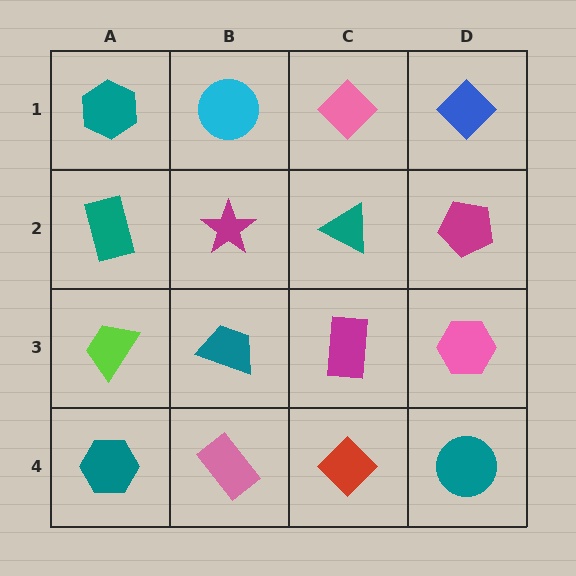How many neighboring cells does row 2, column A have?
3.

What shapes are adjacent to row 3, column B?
A magenta star (row 2, column B), a pink rectangle (row 4, column B), a lime trapezoid (row 3, column A), a magenta rectangle (row 3, column C).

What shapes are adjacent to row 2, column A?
A teal hexagon (row 1, column A), a lime trapezoid (row 3, column A), a magenta star (row 2, column B).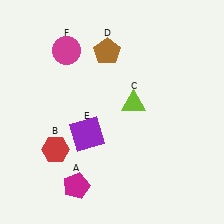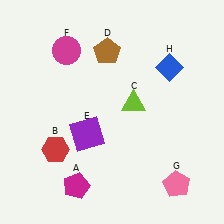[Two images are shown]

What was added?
A pink pentagon (G), a blue diamond (H) were added in Image 2.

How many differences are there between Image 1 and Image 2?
There are 2 differences between the two images.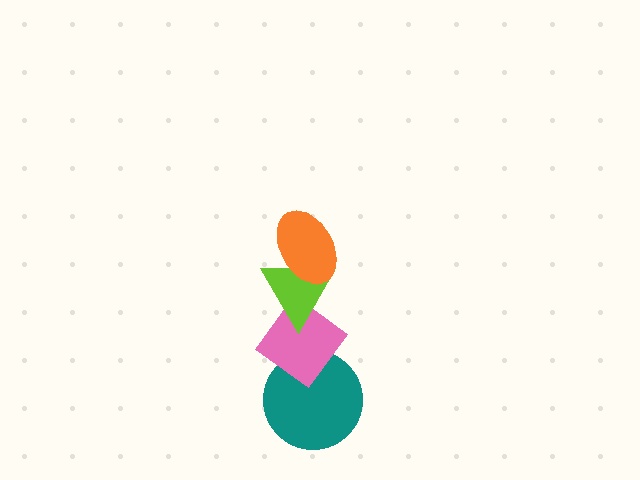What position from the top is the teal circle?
The teal circle is 4th from the top.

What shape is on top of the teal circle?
The pink diamond is on top of the teal circle.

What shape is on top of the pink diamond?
The lime triangle is on top of the pink diamond.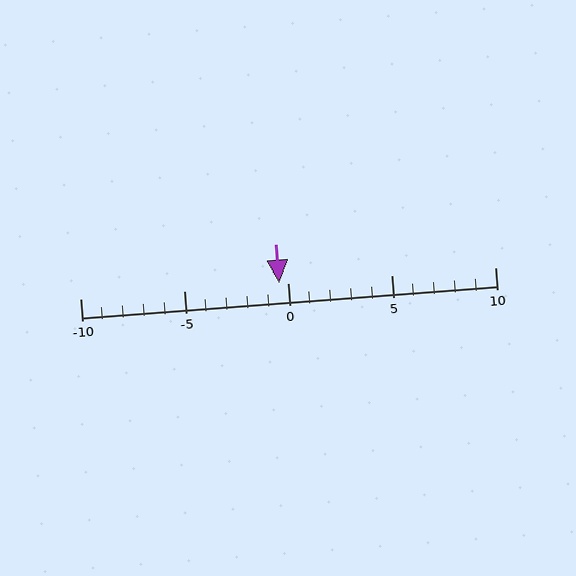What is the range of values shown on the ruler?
The ruler shows values from -10 to 10.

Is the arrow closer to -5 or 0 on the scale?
The arrow is closer to 0.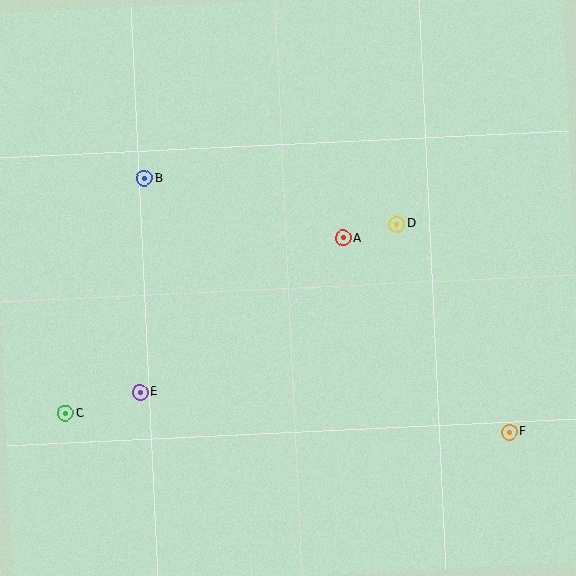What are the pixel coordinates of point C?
Point C is at (66, 414).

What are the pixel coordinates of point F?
Point F is at (509, 432).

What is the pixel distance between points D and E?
The distance between D and E is 307 pixels.